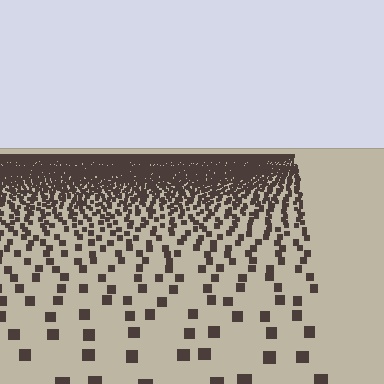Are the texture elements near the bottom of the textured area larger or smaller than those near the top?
Larger. Near the bottom, elements are closer to the viewer and appear at a bigger on-screen size.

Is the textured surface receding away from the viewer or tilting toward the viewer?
The surface is receding away from the viewer. Texture elements get smaller and denser toward the top.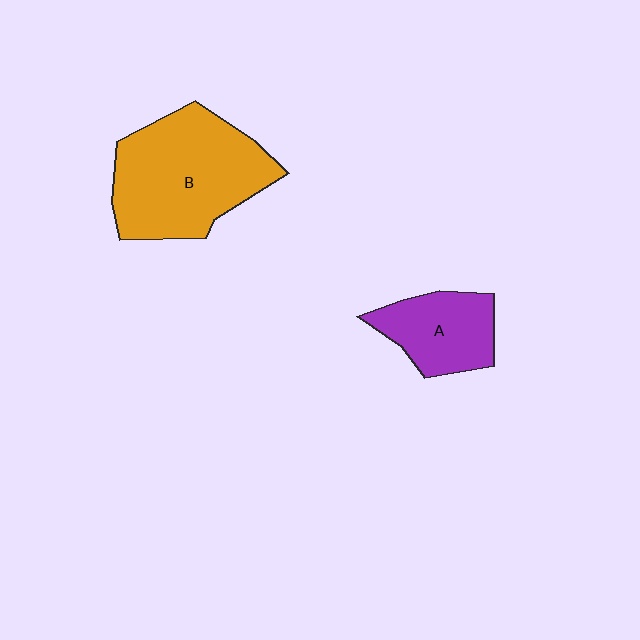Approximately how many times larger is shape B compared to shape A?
Approximately 2.0 times.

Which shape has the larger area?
Shape B (orange).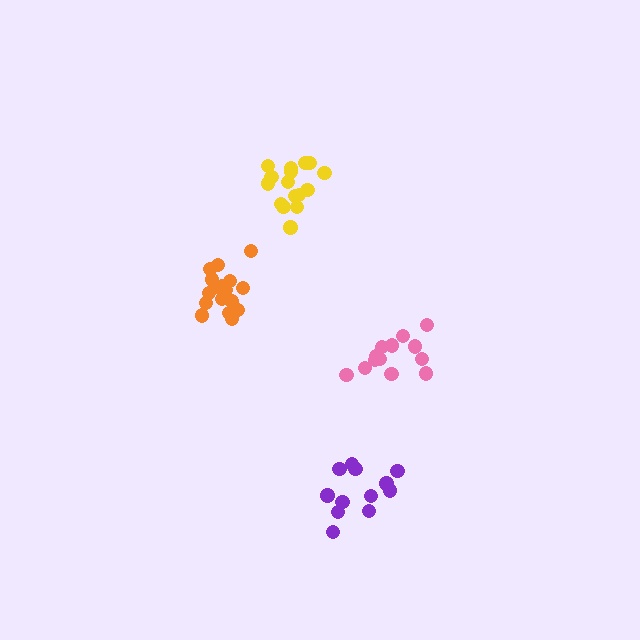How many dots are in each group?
Group 1: 12 dots, Group 2: 18 dots, Group 3: 14 dots, Group 4: 16 dots (60 total).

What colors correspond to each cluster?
The clusters are colored: purple, orange, pink, yellow.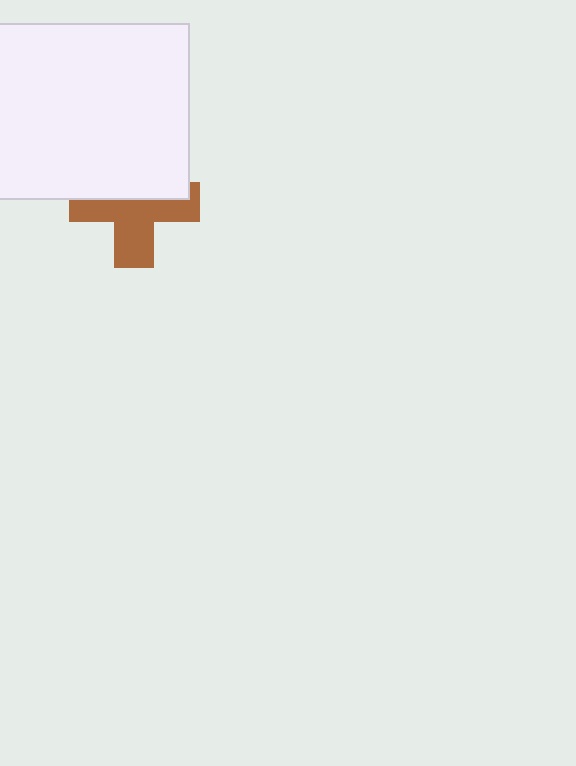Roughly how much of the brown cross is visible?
About half of it is visible (roughly 55%).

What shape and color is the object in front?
The object in front is a white rectangle.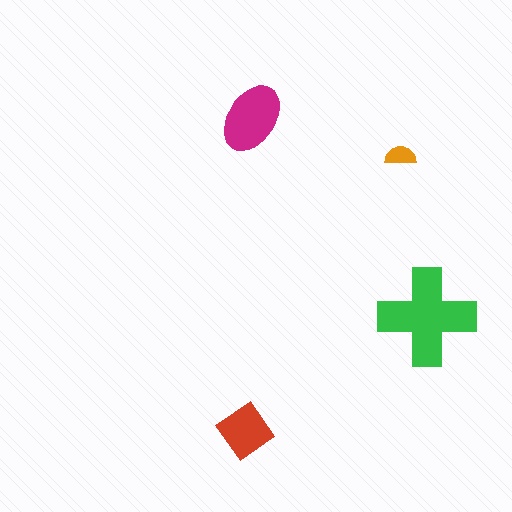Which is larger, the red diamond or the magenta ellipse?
The magenta ellipse.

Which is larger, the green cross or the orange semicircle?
The green cross.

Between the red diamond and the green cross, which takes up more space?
The green cross.